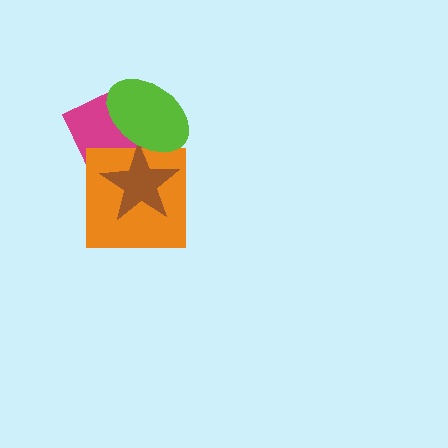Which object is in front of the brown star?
The lime ellipse is in front of the brown star.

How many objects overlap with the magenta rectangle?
3 objects overlap with the magenta rectangle.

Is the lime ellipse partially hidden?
No, no other shape covers it.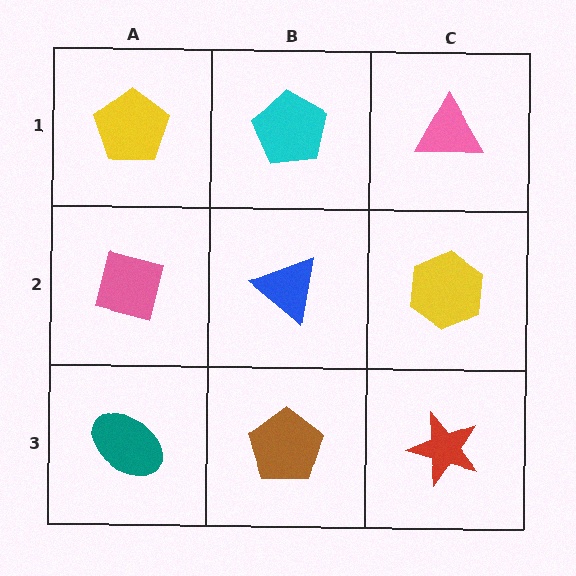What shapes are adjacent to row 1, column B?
A blue triangle (row 2, column B), a yellow pentagon (row 1, column A), a pink triangle (row 1, column C).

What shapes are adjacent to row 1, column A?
A pink square (row 2, column A), a cyan pentagon (row 1, column B).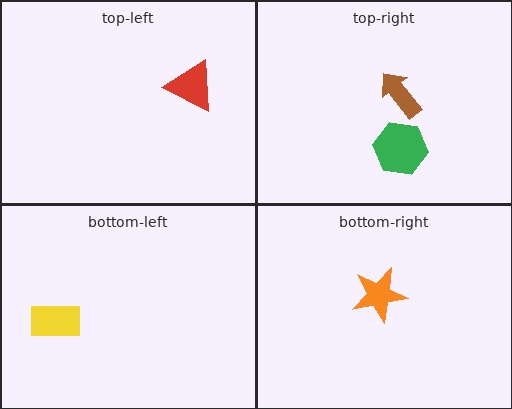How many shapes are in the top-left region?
1.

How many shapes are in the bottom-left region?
1.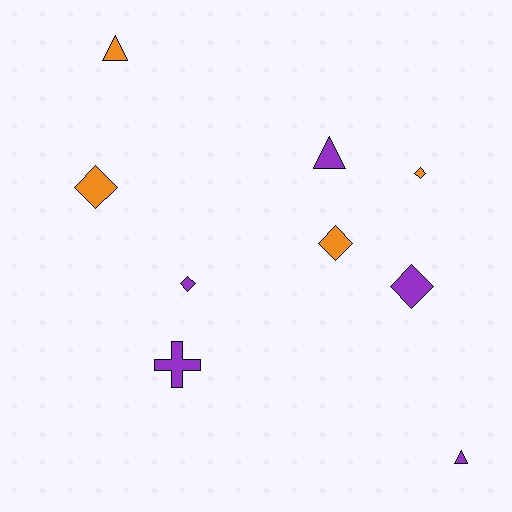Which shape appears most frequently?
Diamond, with 5 objects.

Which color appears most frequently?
Purple, with 5 objects.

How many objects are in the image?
There are 9 objects.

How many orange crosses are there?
There are no orange crosses.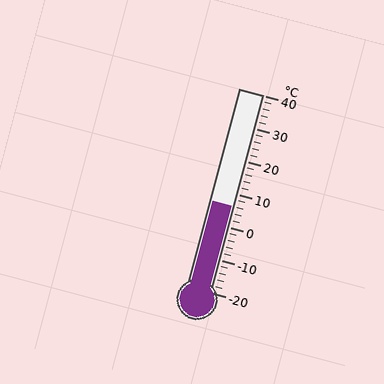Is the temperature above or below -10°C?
The temperature is above -10°C.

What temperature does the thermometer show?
The thermometer shows approximately 6°C.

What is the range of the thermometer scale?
The thermometer scale ranges from -20°C to 40°C.